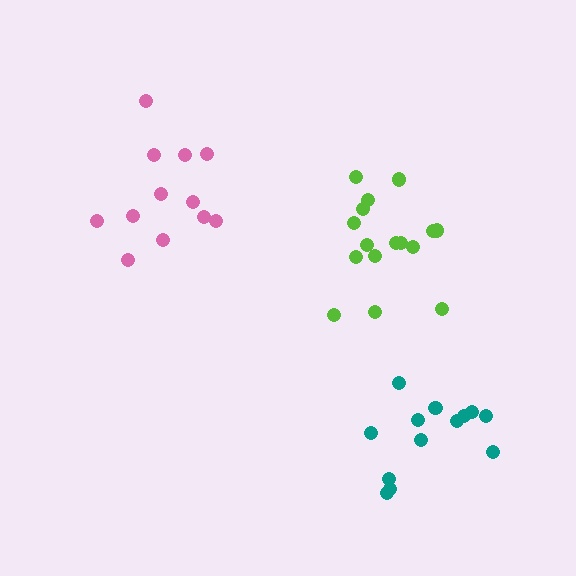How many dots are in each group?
Group 1: 16 dots, Group 2: 13 dots, Group 3: 12 dots (41 total).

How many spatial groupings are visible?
There are 3 spatial groupings.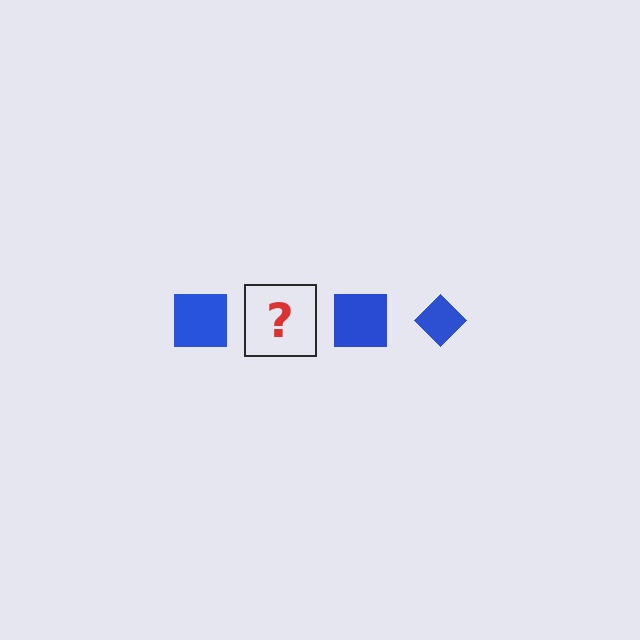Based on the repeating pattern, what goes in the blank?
The blank should be a blue diamond.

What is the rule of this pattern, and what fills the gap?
The rule is that the pattern cycles through square, diamond shapes in blue. The gap should be filled with a blue diamond.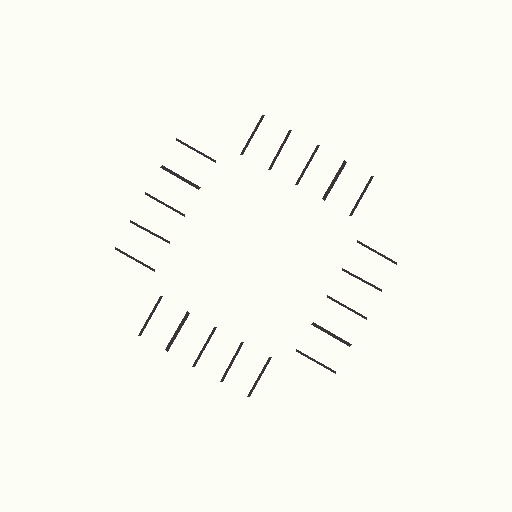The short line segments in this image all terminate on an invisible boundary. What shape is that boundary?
An illusory square — the line segments terminate on its edges but no continuous stroke is drawn.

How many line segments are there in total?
20 — 5 along each of the 4 edges.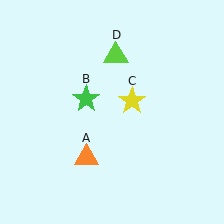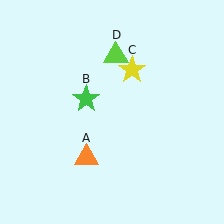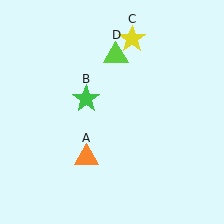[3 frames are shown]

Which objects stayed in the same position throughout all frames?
Orange triangle (object A) and green star (object B) and lime triangle (object D) remained stationary.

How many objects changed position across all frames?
1 object changed position: yellow star (object C).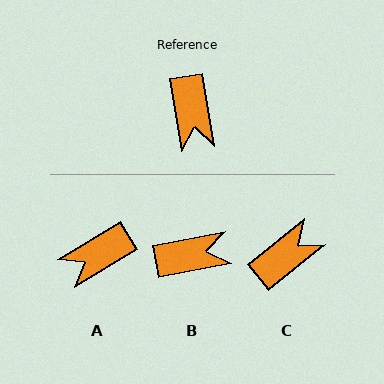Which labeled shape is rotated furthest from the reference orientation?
C, about 120 degrees away.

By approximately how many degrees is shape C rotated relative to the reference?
Approximately 120 degrees counter-clockwise.